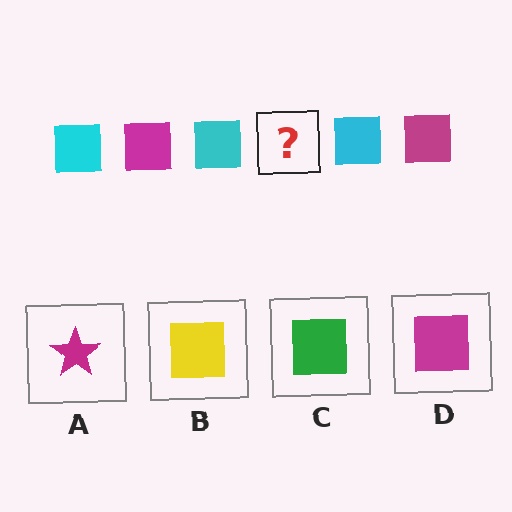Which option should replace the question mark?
Option D.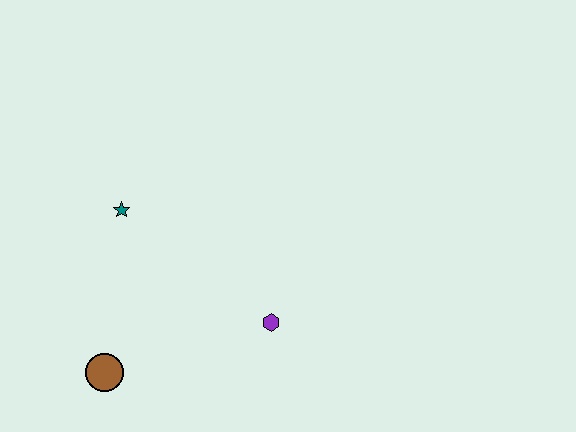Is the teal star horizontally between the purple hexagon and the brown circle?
Yes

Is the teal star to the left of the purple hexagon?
Yes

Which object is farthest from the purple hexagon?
The teal star is farthest from the purple hexagon.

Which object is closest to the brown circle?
The teal star is closest to the brown circle.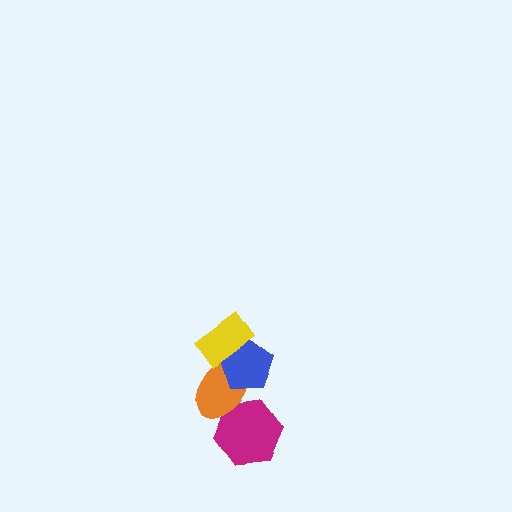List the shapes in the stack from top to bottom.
From top to bottom: the yellow rectangle, the blue pentagon, the orange ellipse, the magenta hexagon.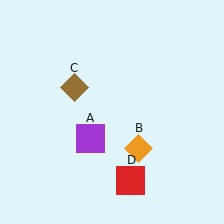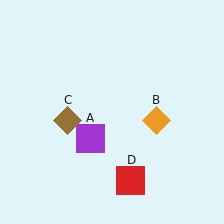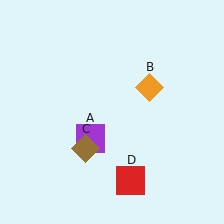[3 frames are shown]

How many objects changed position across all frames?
2 objects changed position: orange diamond (object B), brown diamond (object C).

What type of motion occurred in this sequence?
The orange diamond (object B), brown diamond (object C) rotated counterclockwise around the center of the scene.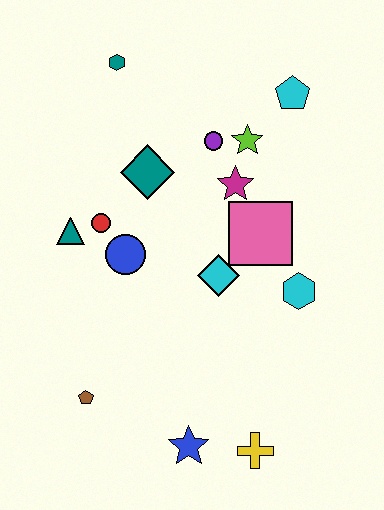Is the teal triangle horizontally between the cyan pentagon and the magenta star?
No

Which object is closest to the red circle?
The teal triangle is closest to the red circle.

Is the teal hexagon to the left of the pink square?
Yes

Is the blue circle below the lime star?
Yes